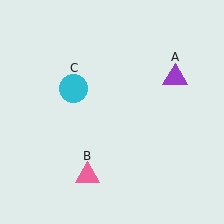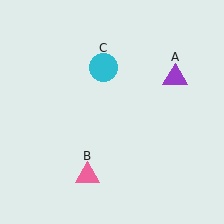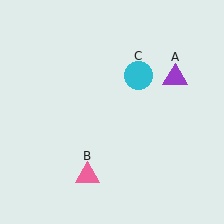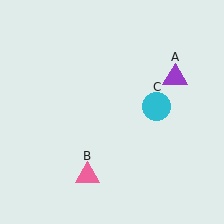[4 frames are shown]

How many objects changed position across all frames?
1 object changed position: cyan circle (object C).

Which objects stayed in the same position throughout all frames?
Purple triangle (object A) and pink triangle (object B) remained stationary.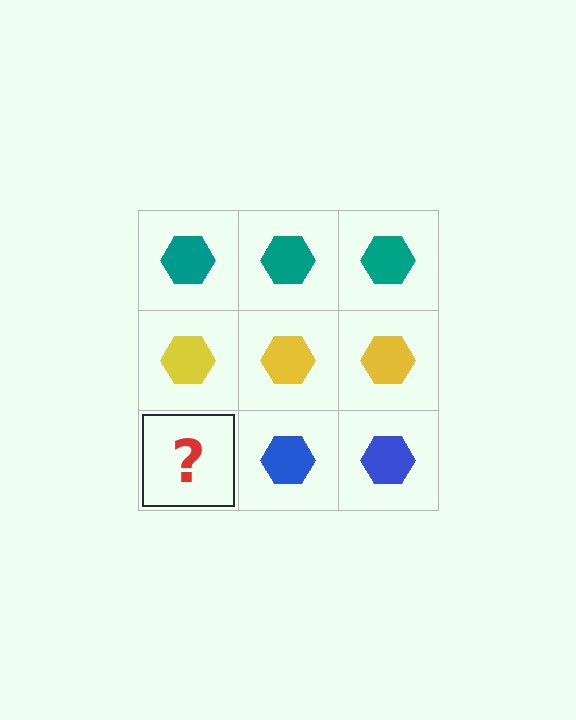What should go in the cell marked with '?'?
The missing cell should contain a blue hexagon.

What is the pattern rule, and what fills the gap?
The rule is that each row has a consistent color. The gap should be filled with a blue hexagon.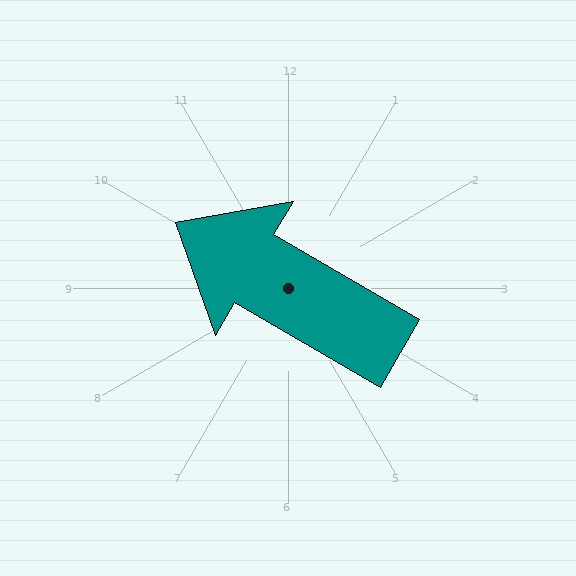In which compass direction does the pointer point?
Northwest.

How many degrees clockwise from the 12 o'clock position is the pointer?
Approximately 300 degrees.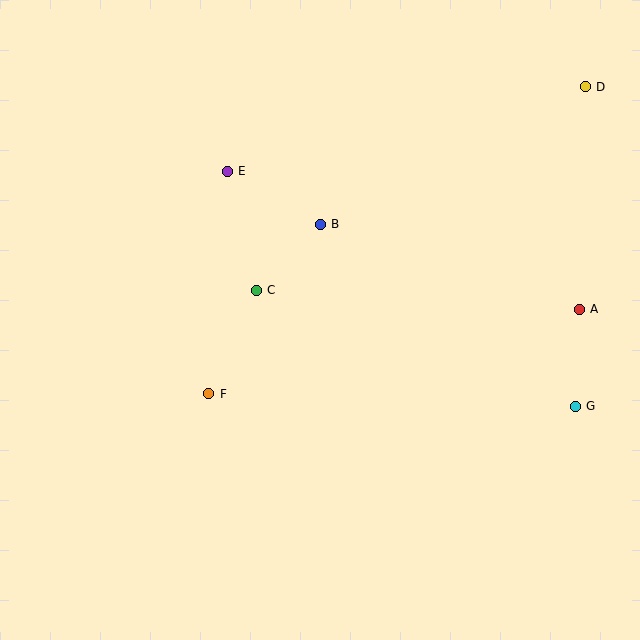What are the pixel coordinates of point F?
Point F is at (209, 394).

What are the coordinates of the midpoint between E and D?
The midpoint between E and D is at (406, 129).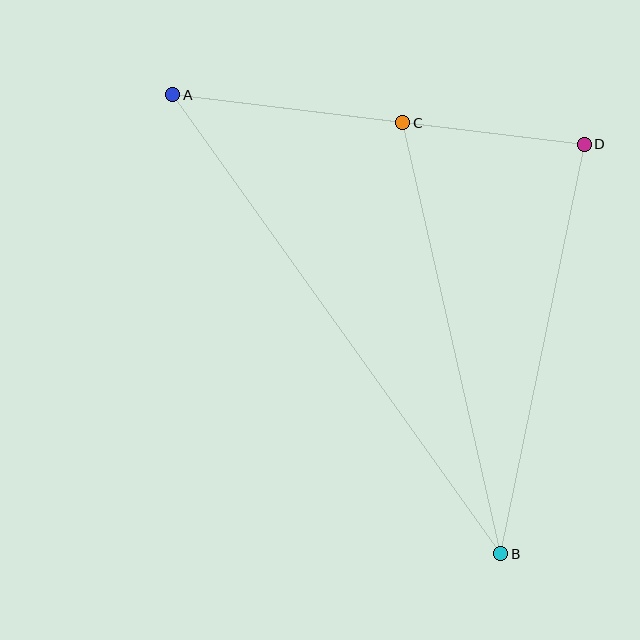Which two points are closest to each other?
Points C and D are closest to each other.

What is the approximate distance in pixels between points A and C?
The distance between A and C is approximately 231 pixels.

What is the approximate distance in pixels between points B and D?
The distance between B and D is approximately 418 pixels.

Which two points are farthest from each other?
Points A and B are farthest from each other.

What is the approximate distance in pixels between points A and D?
The distance between A and D is approximately 414 pixels.